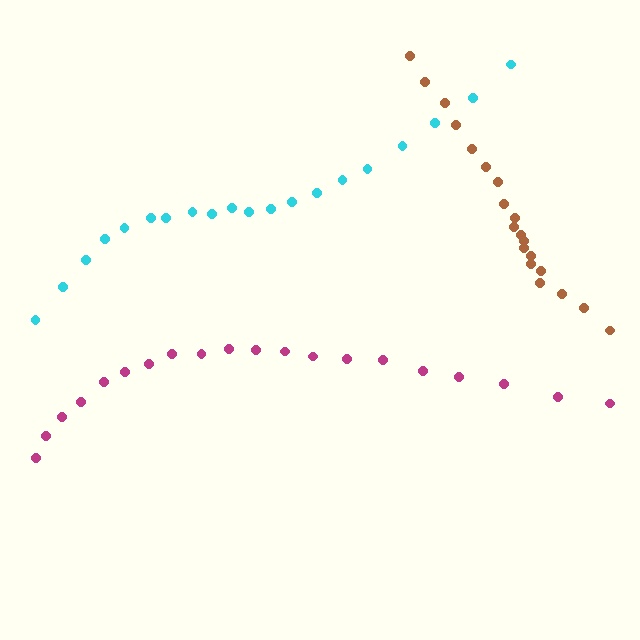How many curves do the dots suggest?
There are 3 distinct paths.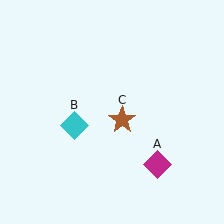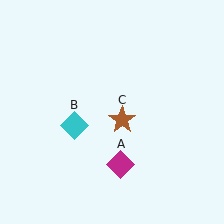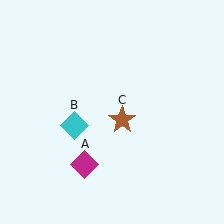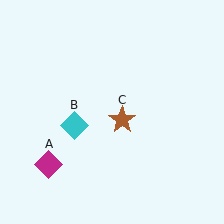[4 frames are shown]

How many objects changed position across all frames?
1 object changed position: magenta diamond (object A).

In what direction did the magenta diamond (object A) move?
The magenta diamond (object A) moved left.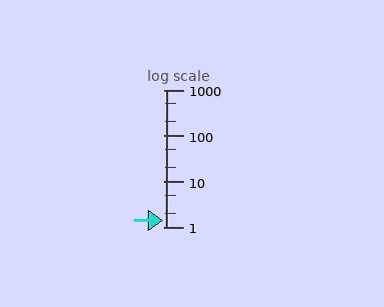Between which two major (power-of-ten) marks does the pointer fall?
The pointer is between 1 and 10.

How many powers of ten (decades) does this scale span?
The scale spans 3 decades, from 1 to 1000.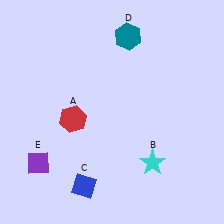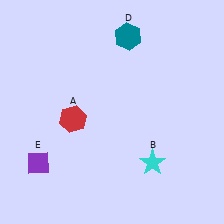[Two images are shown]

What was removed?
The blue diamond (C) was removed in Image 2.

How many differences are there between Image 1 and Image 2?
There is 1 difference between the two images.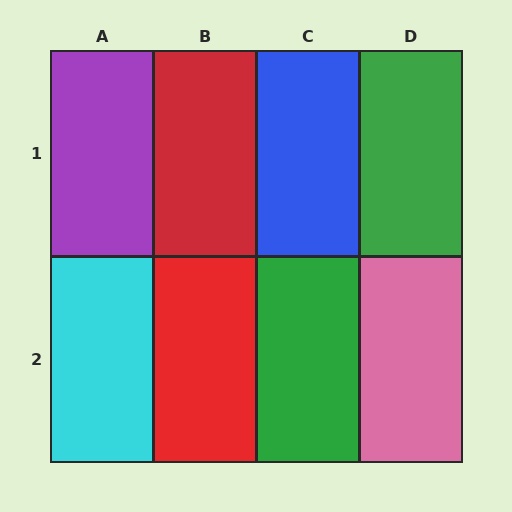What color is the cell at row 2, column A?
Cyan.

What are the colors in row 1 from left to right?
Purple, red, blue, green.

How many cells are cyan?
1 cell is cyan.